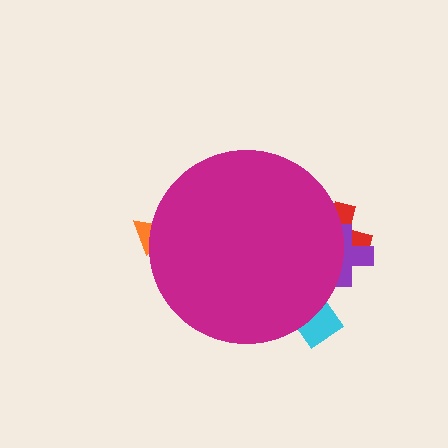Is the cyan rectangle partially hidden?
Yes, the cyan rectangle is partially hidden behind the magenta circle.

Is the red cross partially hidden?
Yes, the red cross is partially hidden behind the magenta circle.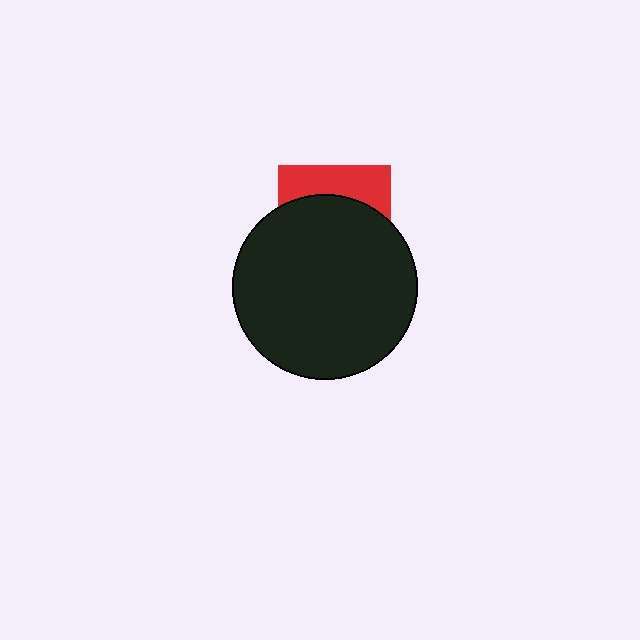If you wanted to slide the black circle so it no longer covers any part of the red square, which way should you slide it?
Slide it down — that is the most direct way to separate the two shapes.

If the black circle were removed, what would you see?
You would see the complete red square.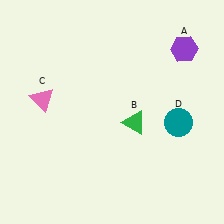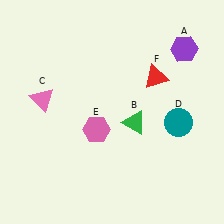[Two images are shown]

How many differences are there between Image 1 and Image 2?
There are 2 differences between the two images.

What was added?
A pink hexagon (E), a red triangle (F) were added in Image 2.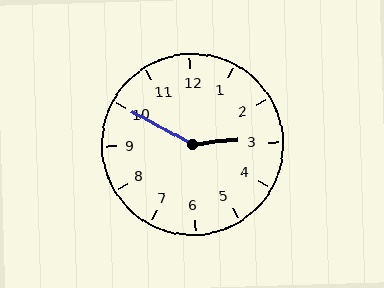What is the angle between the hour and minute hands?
Approximately 145 degrees.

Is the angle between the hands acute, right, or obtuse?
It is obtuse.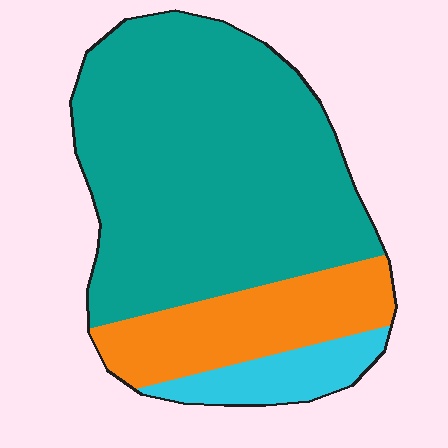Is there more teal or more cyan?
Teal.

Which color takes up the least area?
Cyan, at roughly 10%.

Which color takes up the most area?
Teal, at roughly 70%.